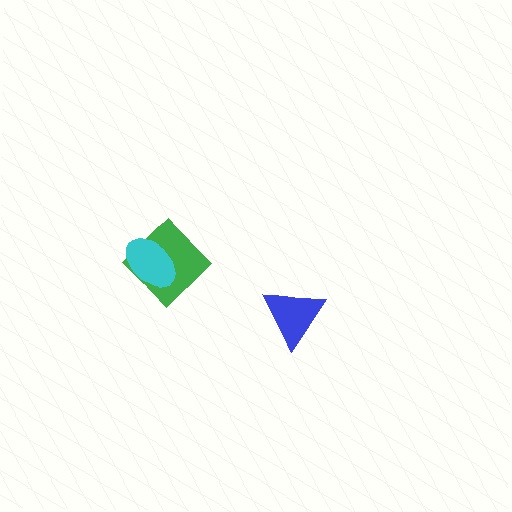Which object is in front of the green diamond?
The cyan ellipse is in front of the green diamond.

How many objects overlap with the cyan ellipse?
1 object overlaps with the cyan ellipse.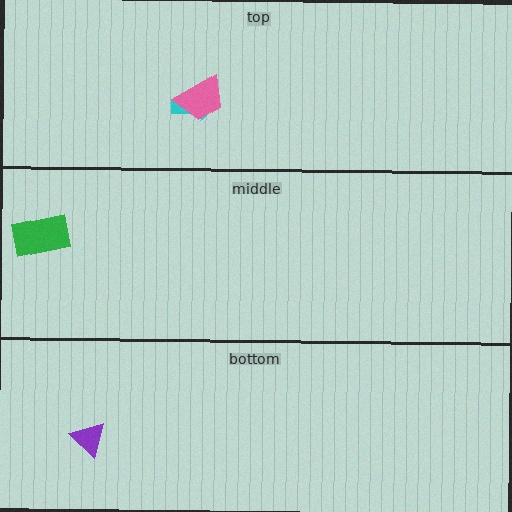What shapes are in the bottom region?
The purple triangle.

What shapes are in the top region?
The cyan arrow, the pink trapezoid.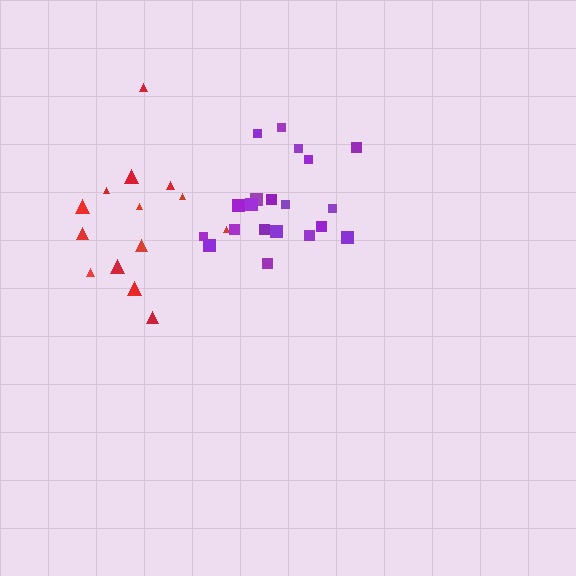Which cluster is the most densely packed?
Purple.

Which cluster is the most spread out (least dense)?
Red.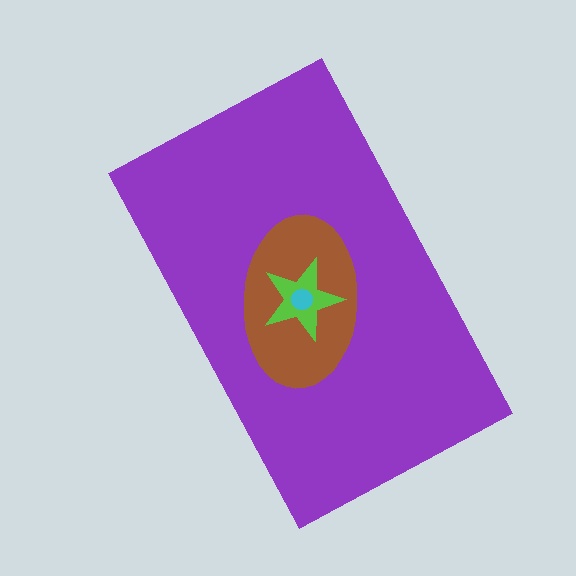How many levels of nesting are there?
4.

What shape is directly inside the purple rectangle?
The brown ellipse.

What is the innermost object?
The cyan circle.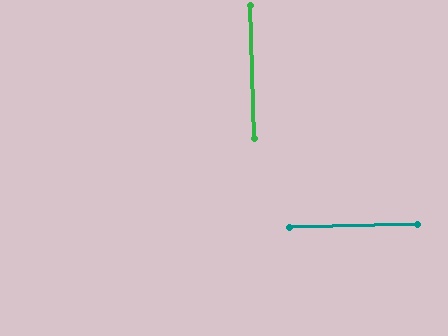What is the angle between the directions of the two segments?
Approximately 89 degrees.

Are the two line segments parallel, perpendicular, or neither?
Perpendicular — they meet at approximately 89°.